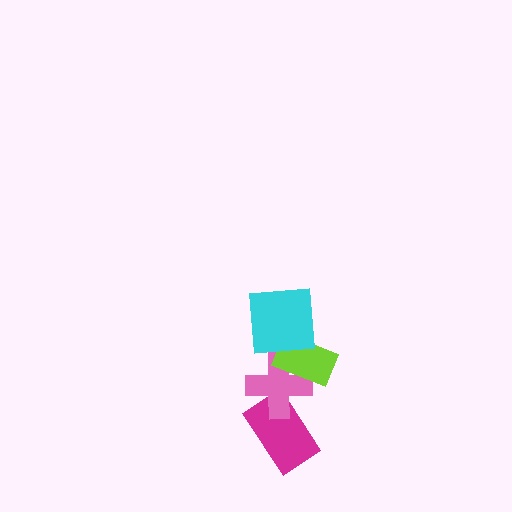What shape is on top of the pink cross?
The lime rectangle is on top of the pink cross.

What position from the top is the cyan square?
The cyan square is 1st from the top.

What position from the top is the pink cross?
The pink cross is 3rd from the top.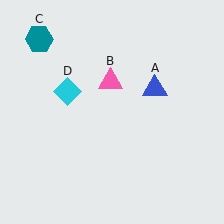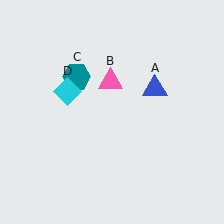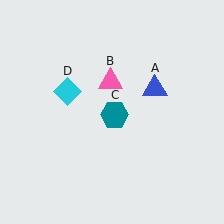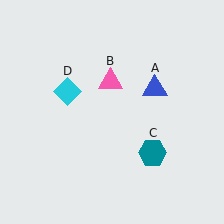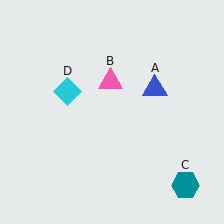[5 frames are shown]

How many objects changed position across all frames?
1 object changed position: teal hexagon (object C).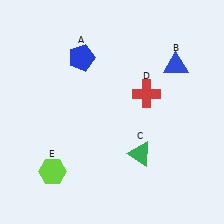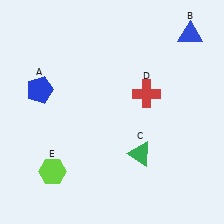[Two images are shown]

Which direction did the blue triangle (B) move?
The blue triangle (B) moved up.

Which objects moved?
The objects that moved are: the blue pentagon (A), the blue triangle (B).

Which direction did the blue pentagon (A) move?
The blue pentagon (A) moved left.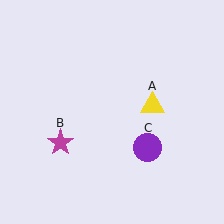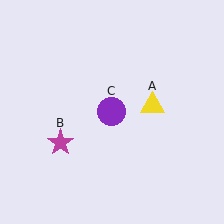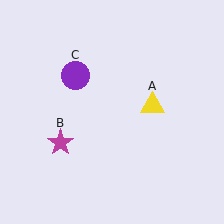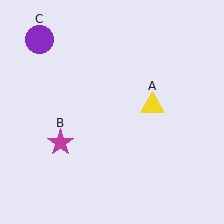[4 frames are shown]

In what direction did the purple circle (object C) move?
The purple circle (object C) moved up and to the left.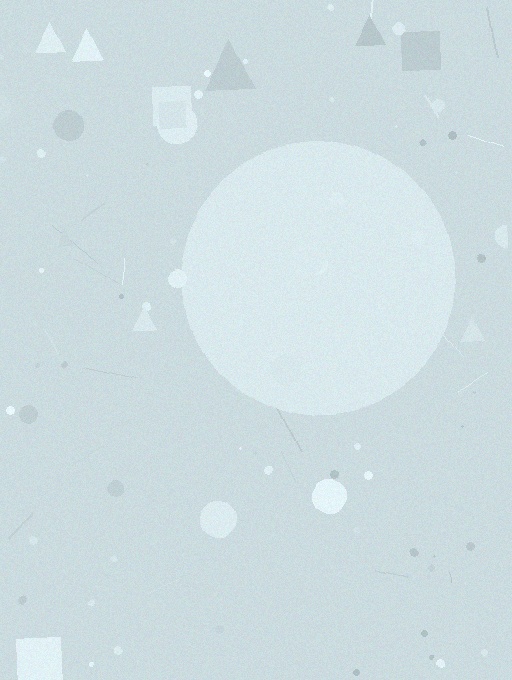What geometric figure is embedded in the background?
A circle is embedded in the background.